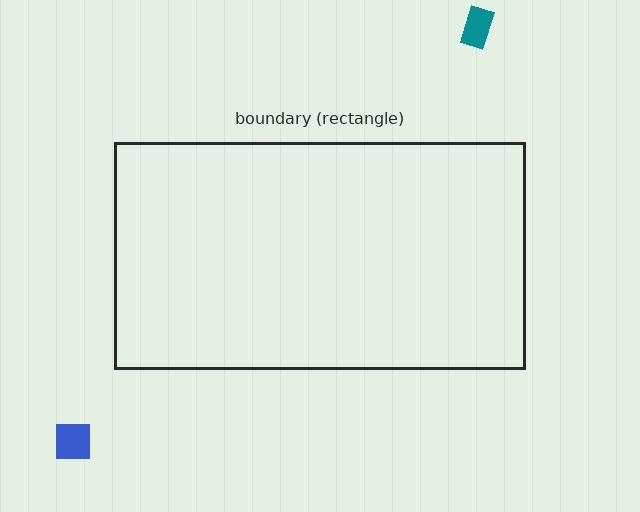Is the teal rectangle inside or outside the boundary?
Outside.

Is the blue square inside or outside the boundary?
Outside.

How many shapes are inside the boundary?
0 inside, 2 outside.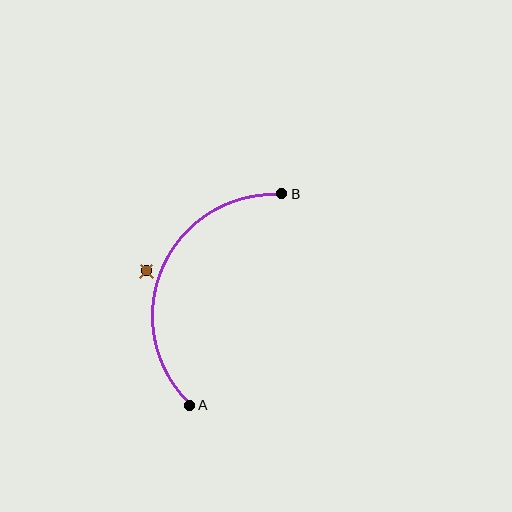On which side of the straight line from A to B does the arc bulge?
The arc bulges to the left of the straight line connecting A and B.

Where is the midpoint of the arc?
The arc midpoint is the point on the curve farthest from the straight line joining A and B. It sits to the left of that line.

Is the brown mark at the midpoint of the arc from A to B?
No — the brown mark does not lie on the arc at all. It sits slightly outside the curve.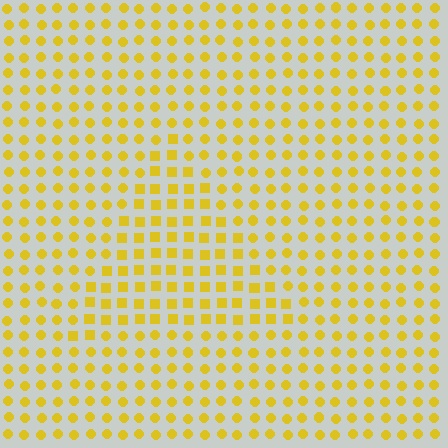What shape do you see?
I see a triangle.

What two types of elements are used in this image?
The image uses squares inside the triangle region and circles outside it.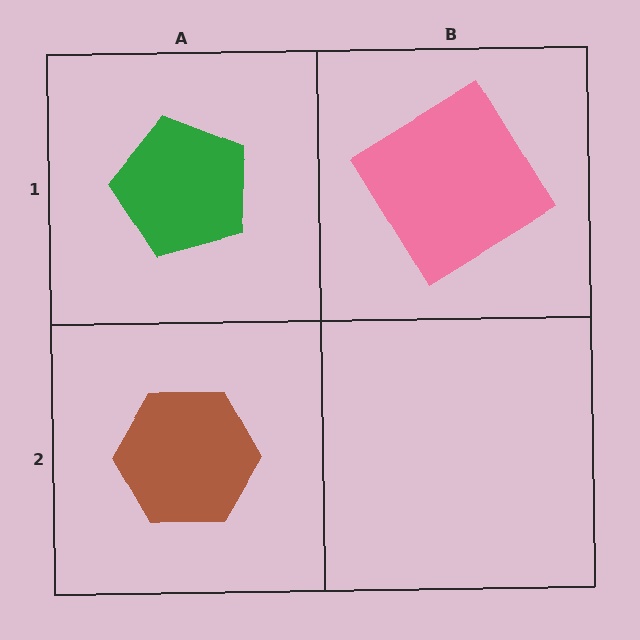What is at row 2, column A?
A brown hexagon.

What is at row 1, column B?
A pink diamond.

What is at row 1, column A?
A green pentagon.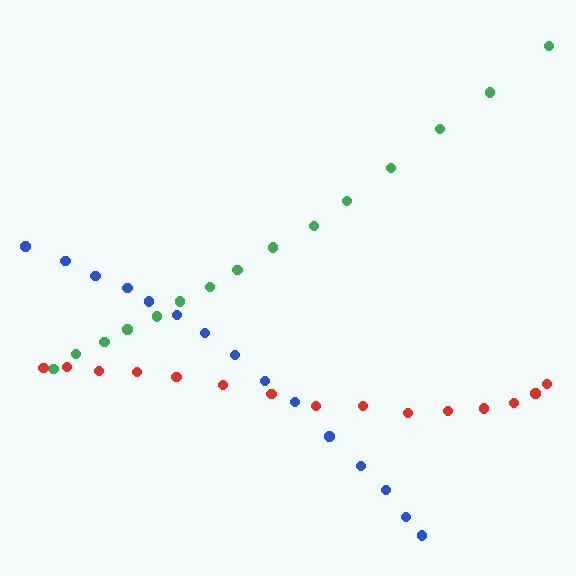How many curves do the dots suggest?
There are 3 distinct paths.